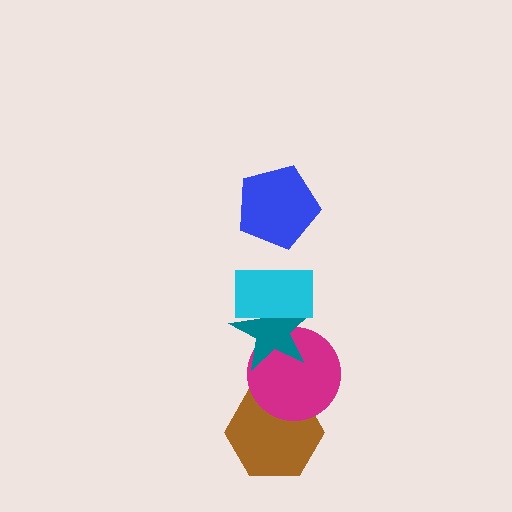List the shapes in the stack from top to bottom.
From top to bottom: the blue pentagon, the cyan rectangle, the teal star, the magenta circle, the brown hexagon.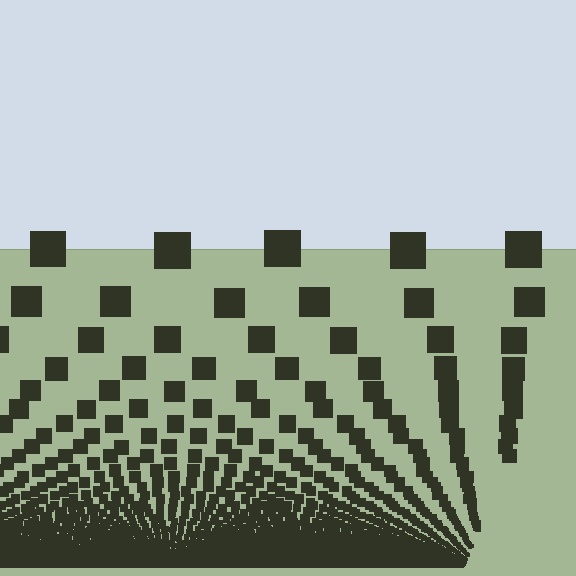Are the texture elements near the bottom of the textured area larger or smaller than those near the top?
Smaller. The gradient is inverted — elements near the bottom are smaller and denser.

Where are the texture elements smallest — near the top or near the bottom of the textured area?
Near the bottom.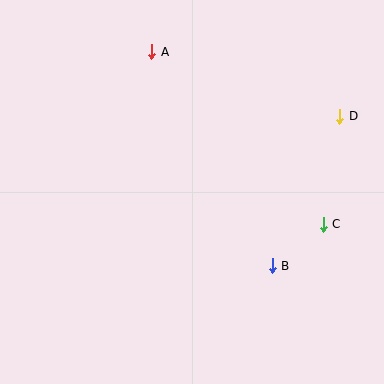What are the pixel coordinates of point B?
Point B is at (272, 266).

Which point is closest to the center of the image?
Point B at (272, 266) is closest to the center.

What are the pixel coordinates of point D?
Point D is at (340, 116).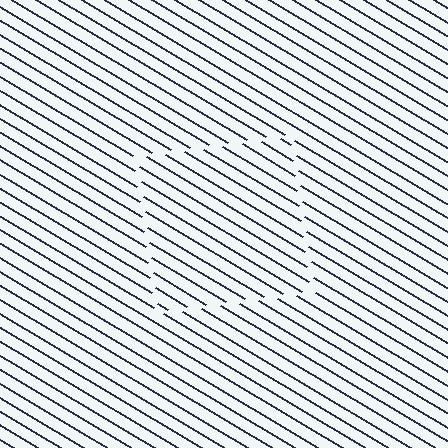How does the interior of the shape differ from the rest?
The interior of the shape contains the same grating, shifted by half a period — the contour is defined by the phase discontinuity where line-ends from the inner and outer gratings abut.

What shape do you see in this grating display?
An illusory square. The interior of the shape contains the same grating, shifted by half a period — the contour is defined by the phase discontinuity where line-ends from the inner and outer gratings abut.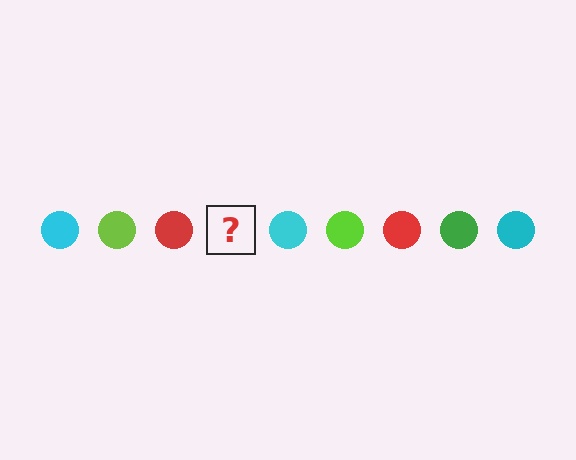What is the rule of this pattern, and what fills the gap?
The rule is that the pattern cycles through cyan, lime, red, green circles. The gap should be filled with a green circle.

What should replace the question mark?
The question mark should be replaced with a green circle.